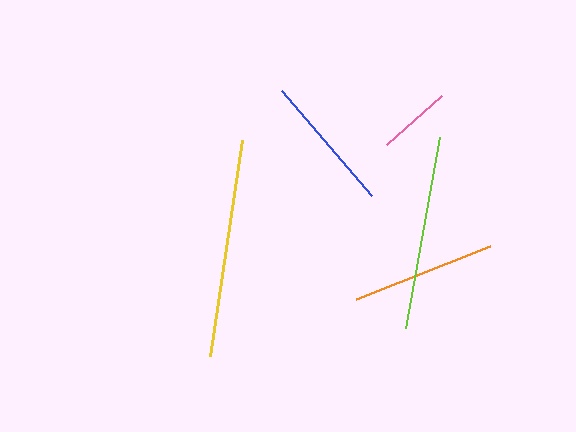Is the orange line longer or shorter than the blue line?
The orange line is longer than the blue line.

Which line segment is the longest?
The yellow line is the longest at approximately 218 pixels.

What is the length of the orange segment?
The orange segment is approximately 143 pixels long.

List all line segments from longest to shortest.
From longest to shortest: yellow, lime, orange, blue, pink.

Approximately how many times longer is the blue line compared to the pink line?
The blue line is approximately 1.9 times the length of the pink line.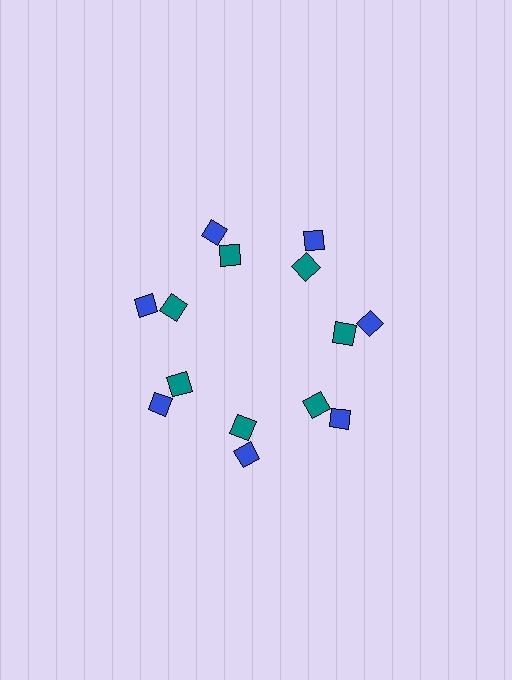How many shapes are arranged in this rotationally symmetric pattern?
There are 14 shapes, arranged in 7 groups of 2.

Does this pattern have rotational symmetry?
Yes, this pattern has 7-fold rotational symmetry. It looks the same after rotating 51 degrees around the center.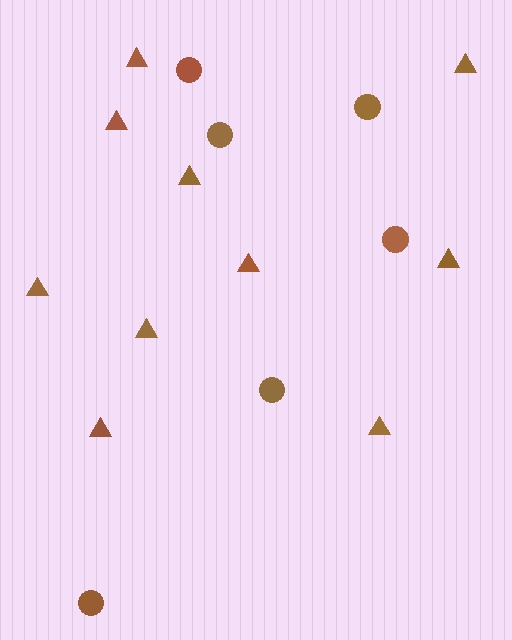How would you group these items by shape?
There are 2 groups: one group of circles (6) and one group of triangles (10).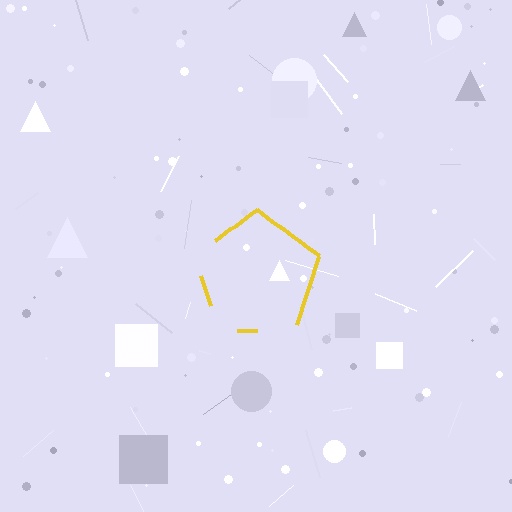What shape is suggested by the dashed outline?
The dashed outline suggests a pentagon.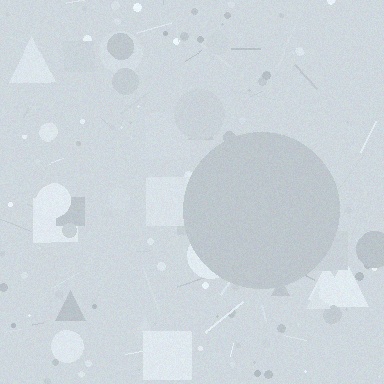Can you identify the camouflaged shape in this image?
The camouflaged shape is a circle.